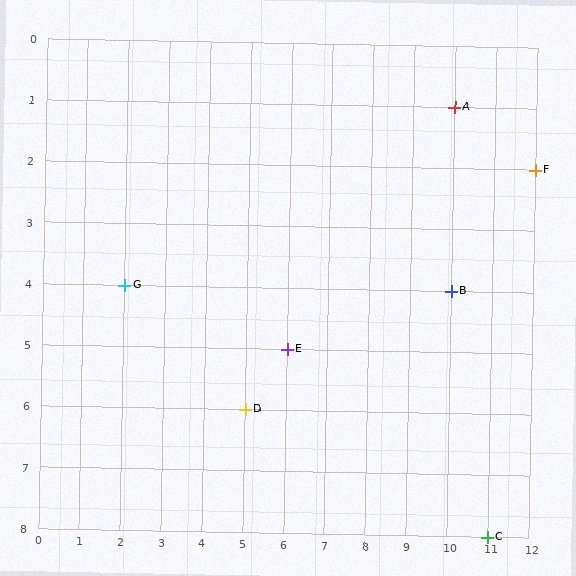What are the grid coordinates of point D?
Point D is at grid coordinates (5, 6).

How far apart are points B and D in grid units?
Points B and D are 5 columns and 2 rows apart (about 5.4 grid units diagonally).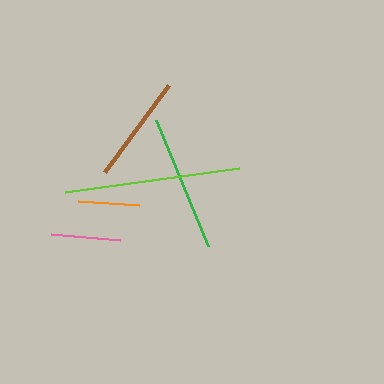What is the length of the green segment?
The green segment is approximately 136 pixels long.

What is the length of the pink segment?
The pink segment is approximately 69 pixels long.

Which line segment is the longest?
The lime line is the longest at approximately 176 pixels.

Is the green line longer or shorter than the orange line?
The green line is longer than the orange line.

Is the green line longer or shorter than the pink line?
The green line is longer than the pink line.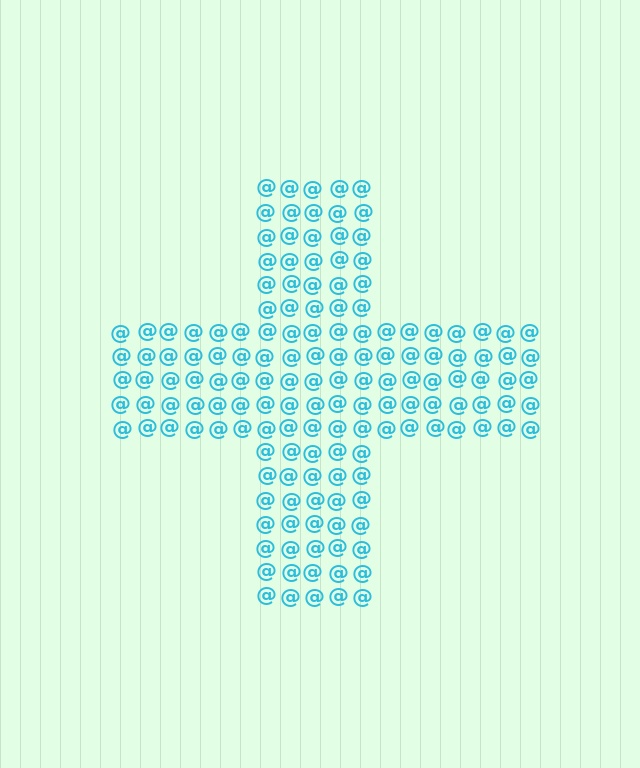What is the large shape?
The large shape is a cross.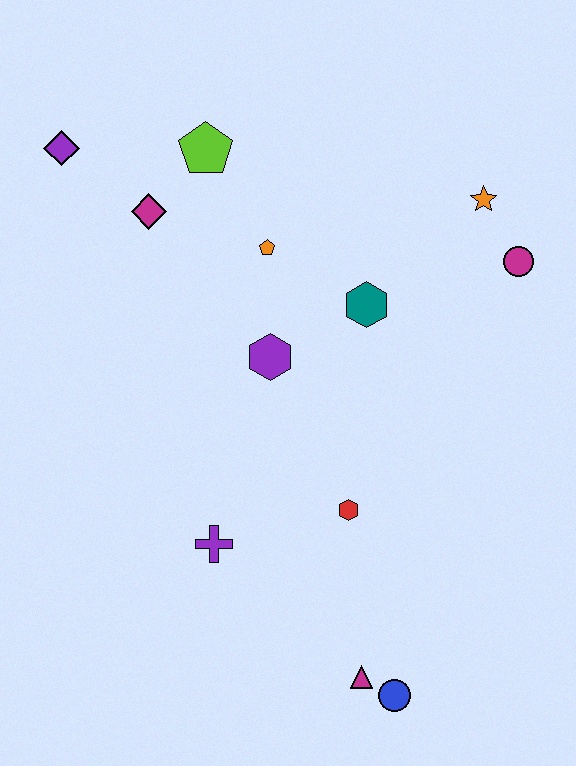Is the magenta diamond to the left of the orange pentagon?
Yes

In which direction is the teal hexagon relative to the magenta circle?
The teal hexagon is to the left of the magenta circle.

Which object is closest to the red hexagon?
The purple cross is closest to the red hexagon.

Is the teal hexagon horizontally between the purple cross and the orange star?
Yes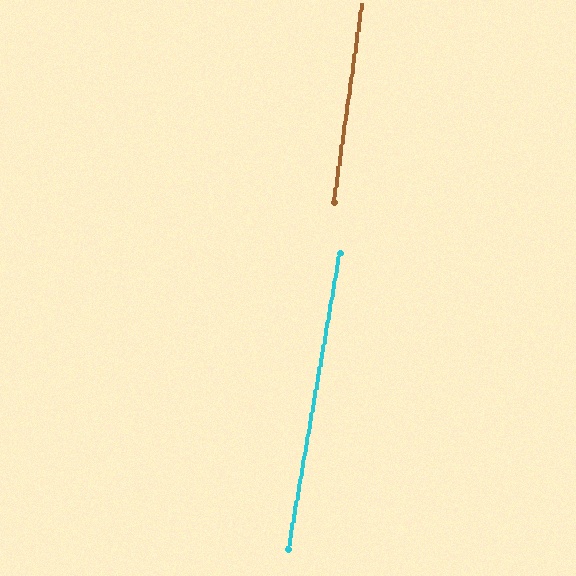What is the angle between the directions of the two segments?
Approximately 2 degrees.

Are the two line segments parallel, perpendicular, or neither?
Parallel — their directions differ by only 1.9°.